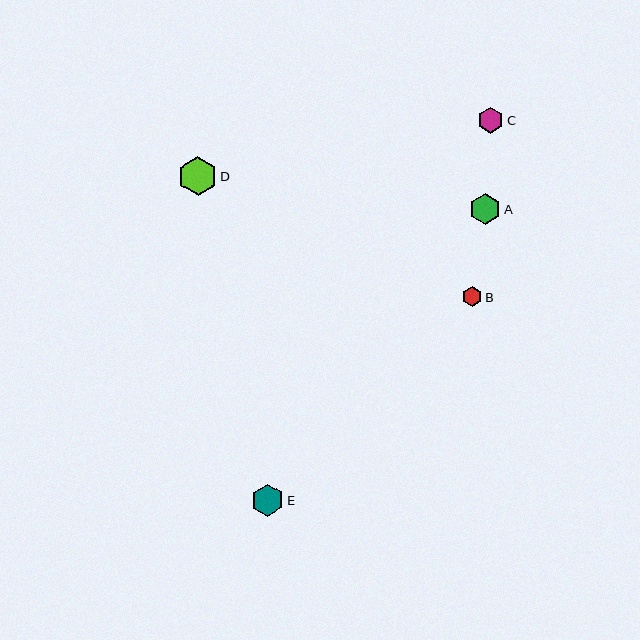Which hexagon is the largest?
Hexagon D is the largest with a size of approximately 39 pixels.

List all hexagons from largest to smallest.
From largest to smallest: D, E, A, C, B.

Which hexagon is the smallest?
Hexagon B is the smallest with a size of approximately 20 pixels.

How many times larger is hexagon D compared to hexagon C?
Hexagon D is approximately 1.5 times the size of hexagon C.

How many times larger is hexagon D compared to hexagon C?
Hexagon D is approximately 1.5 times the size of hexagon C.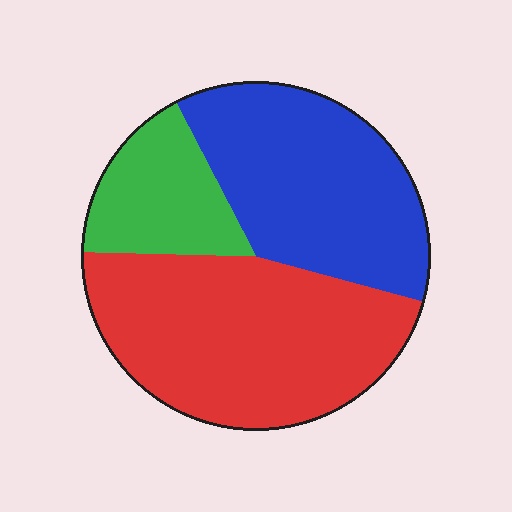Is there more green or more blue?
Blue.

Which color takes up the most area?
Red, at roughly 45%.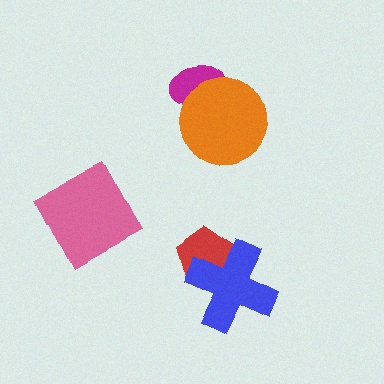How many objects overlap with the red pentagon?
1 object overlaps with the red pentagon.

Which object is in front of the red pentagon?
The blue cross is in front of the red pentagon.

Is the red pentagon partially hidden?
Yes, it is partially covered by another shape.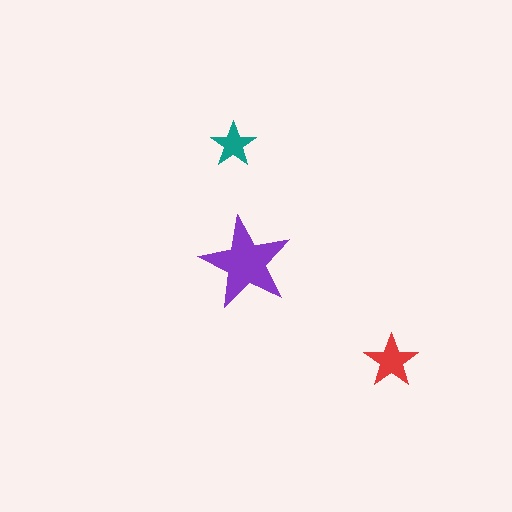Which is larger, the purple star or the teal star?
The purple one.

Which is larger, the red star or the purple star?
The purple one.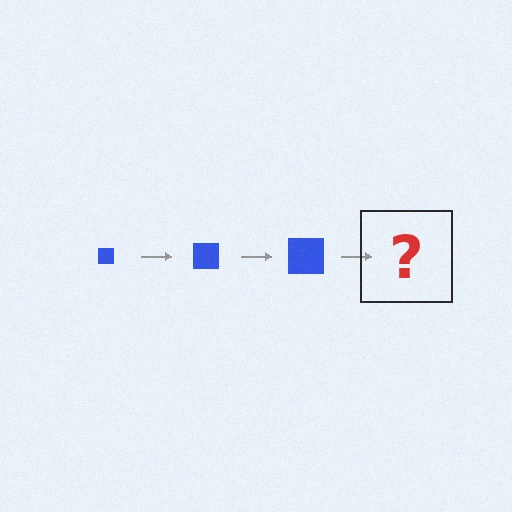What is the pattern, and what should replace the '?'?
The pattern is that the square gets progressively larger each step. The '?' should be a blue square, larger than the previous one.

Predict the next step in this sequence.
The next step is a blue square, larger than the previous one.